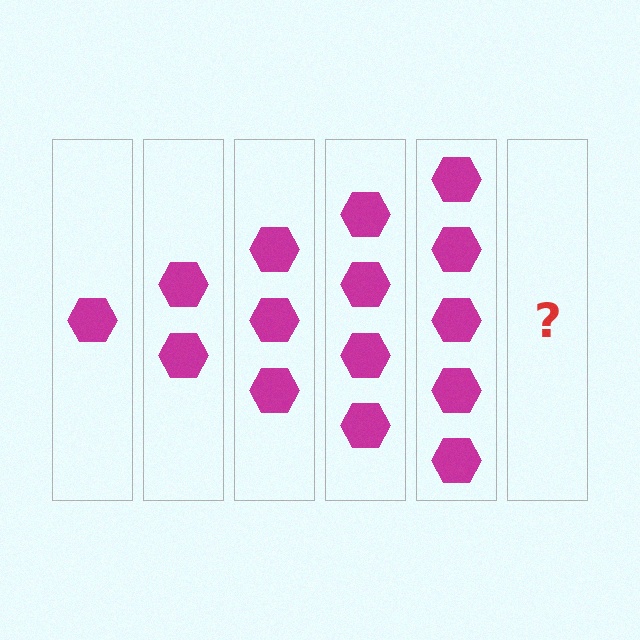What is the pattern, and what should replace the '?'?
The pattern is that each step adds one more hexagon. The '?' should be 6 hexagons.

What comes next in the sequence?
The next element should be 6 hexagons.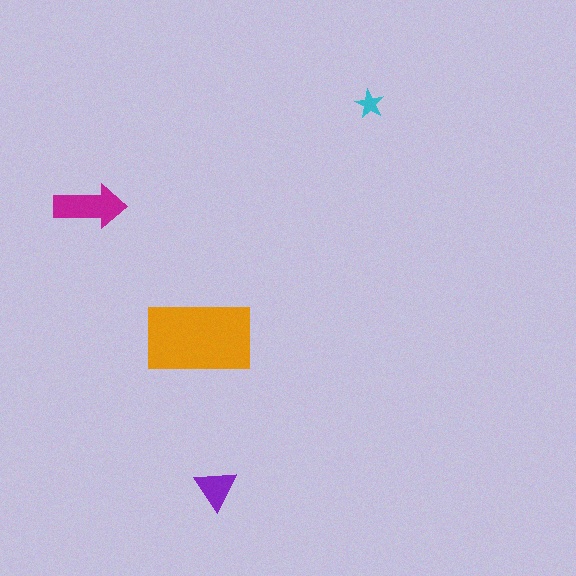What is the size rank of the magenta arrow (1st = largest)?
2nd.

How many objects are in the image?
There are 4 objects in the image.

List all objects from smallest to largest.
The cyan star, the purple triangle, the magenta arrow, the orange rectangle.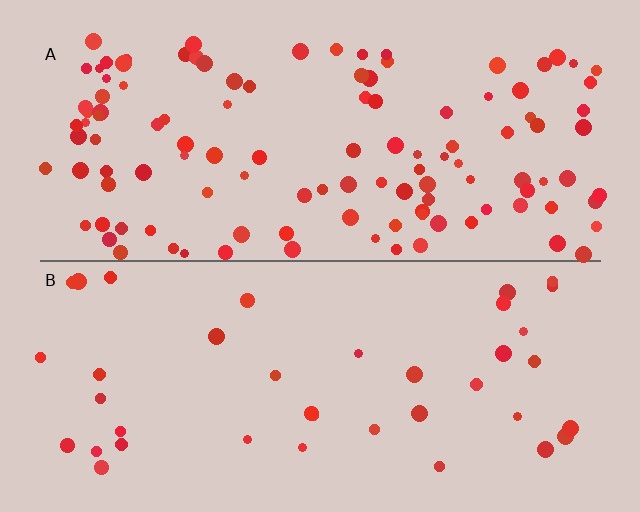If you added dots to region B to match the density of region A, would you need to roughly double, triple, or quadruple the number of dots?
Approximately triple.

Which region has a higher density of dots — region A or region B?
A (the top).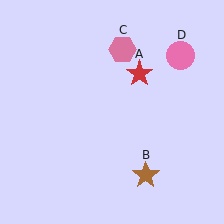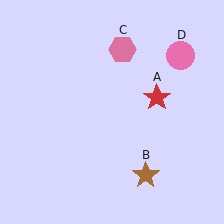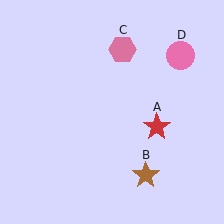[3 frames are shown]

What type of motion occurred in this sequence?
The red star (object A) rotated clockwise around the center of the scene.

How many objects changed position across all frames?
1 object changed position: red star (object A).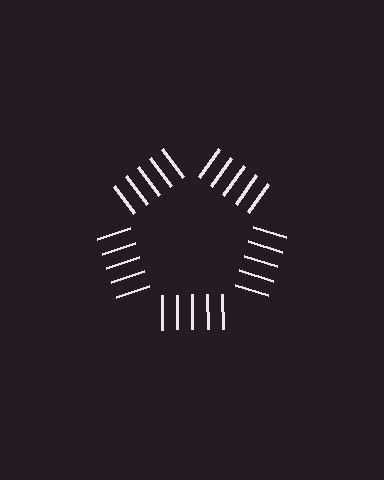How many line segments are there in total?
25 — 5 along each of the 5 edges.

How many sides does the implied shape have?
5 sides — the line-ends trace a pentagon.